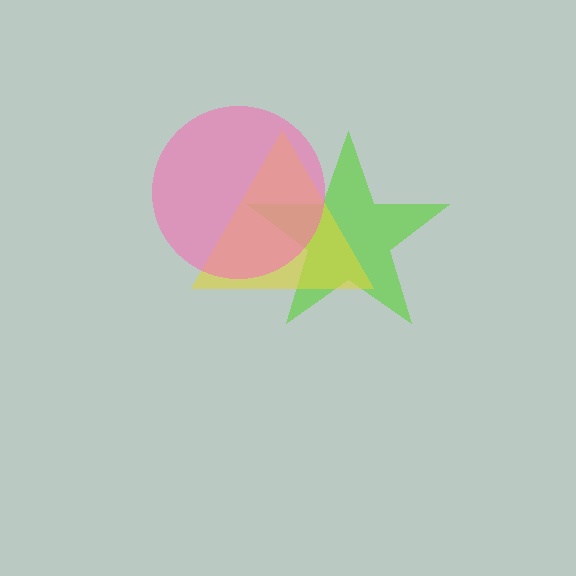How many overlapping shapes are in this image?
There are 3 overlapping shapes in the image.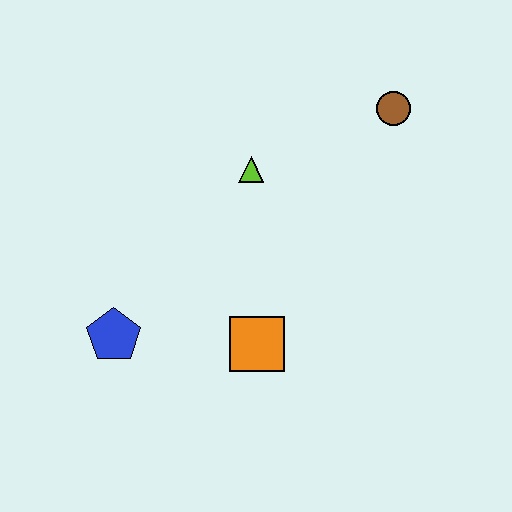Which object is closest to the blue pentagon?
The orange square is closest to the blue pentagon.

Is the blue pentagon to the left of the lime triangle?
Yes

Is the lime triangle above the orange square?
Yes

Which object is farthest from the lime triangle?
The blue pentagon is farthest from the lime triangle.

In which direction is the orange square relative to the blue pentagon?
The orange square is to the right of the blue pentagon.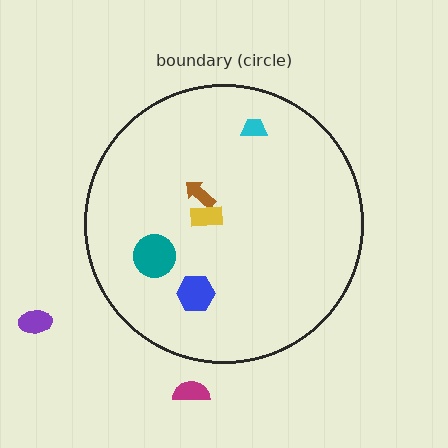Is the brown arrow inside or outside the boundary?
Inside.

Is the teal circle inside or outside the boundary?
Inside.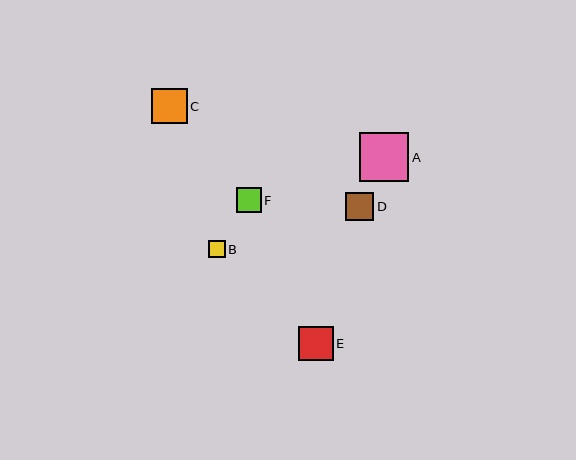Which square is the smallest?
Square B is the smallest with a size of approximately 17 pixels.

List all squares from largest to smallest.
From largest to smallest: A, C, E, D, F, B.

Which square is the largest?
Square A is the largest with a size of approximately 49 pixels.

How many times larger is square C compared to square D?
Square C is approximately 1.3 times the size of square D.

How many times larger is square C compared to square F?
Square C is approximately 1.4 times the size of square F.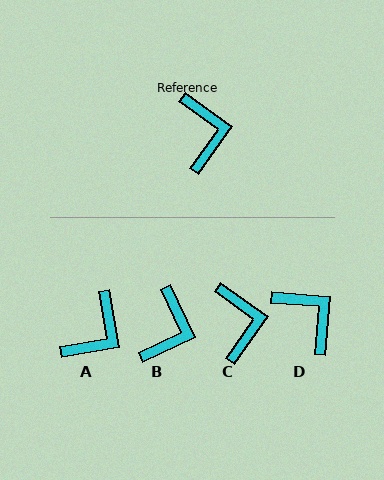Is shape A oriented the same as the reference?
No, it is off by about 45 degrees.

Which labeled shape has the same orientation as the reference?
C.